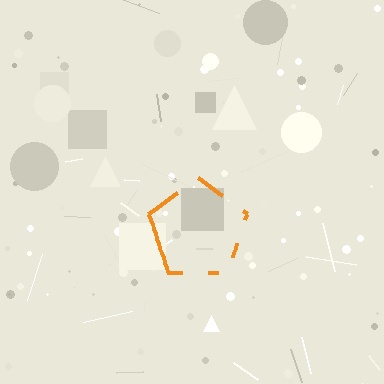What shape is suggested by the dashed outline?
The dashed outline suggests a pentagon.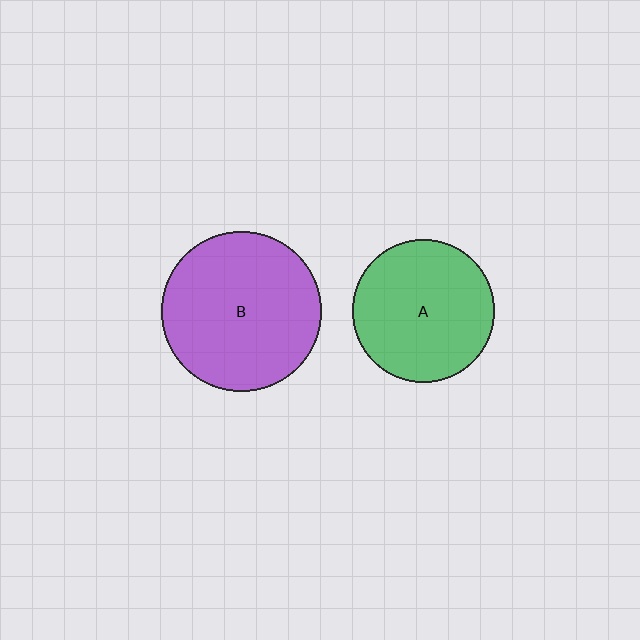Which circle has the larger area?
Circle B (purple).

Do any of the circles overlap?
No, none of the circles overlap.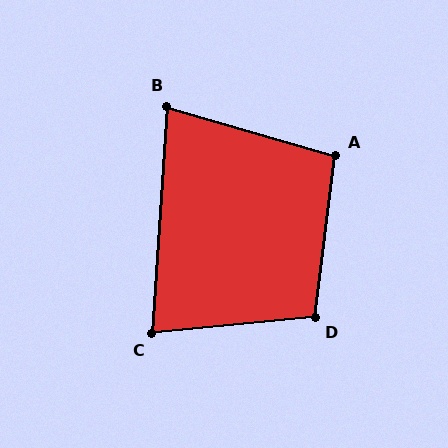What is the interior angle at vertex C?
Approximately 81 degrees (acute).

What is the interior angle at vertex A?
Approximately 99 degrees (obtuse).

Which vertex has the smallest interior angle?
B, at approximately 78 degrees.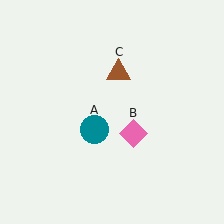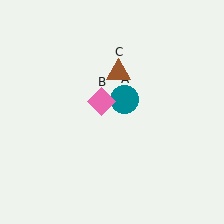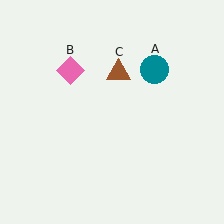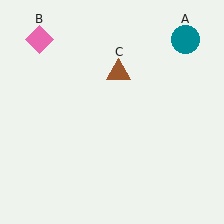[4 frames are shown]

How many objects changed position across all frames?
2 objects changed position: teal circle (object A), pink diamond (object B).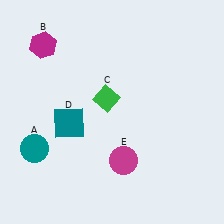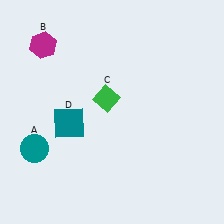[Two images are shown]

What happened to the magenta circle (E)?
The magenta circle (E) was removed in Image 2. It was in the bottom-right area of Image 1.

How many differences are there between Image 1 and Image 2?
There is 1 difference between the two images.